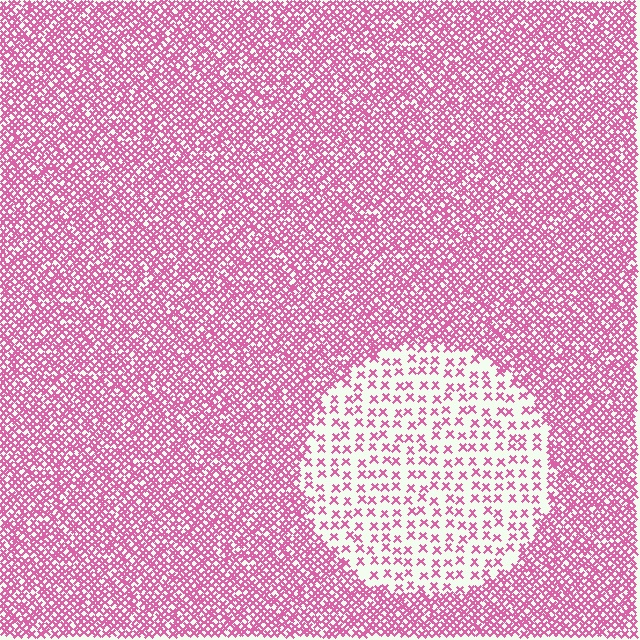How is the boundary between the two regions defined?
The boundary is defined by a change in element density (approximately 3.0x ratio). All elements are the same color, size, and shape.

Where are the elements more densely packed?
The elements are more densely packed outside the circle boundary.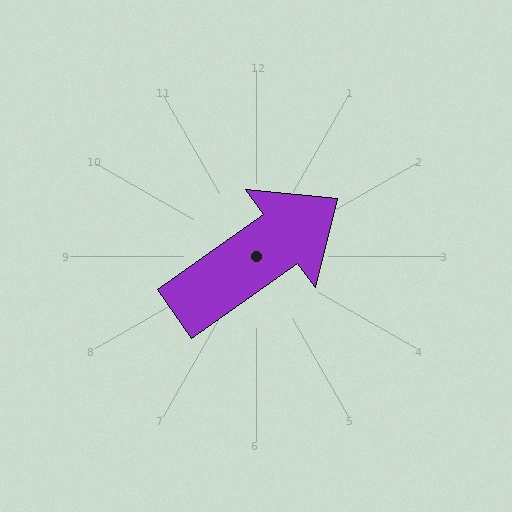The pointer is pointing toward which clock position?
Roughly 2 o'clock.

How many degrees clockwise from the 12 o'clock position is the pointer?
Approximately 55 degrees.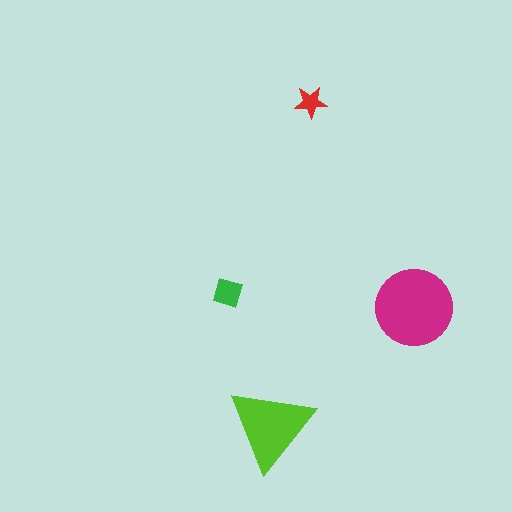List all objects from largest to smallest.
The magenta circle, the lime triangle, the green diamond, the red star.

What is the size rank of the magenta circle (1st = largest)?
1st.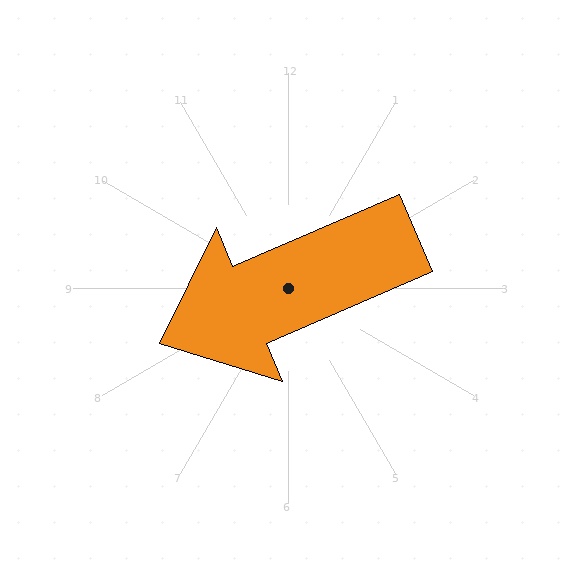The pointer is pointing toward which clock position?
Roughly 8 o'clock.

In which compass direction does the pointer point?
Southwest.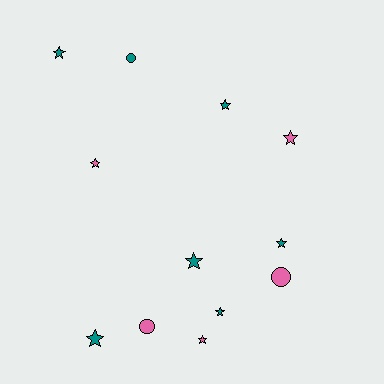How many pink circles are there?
There are 2 pink circles.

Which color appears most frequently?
Teal, with 7 objects.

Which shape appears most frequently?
Star, with 9 objects.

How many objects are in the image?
There are 12 objects.